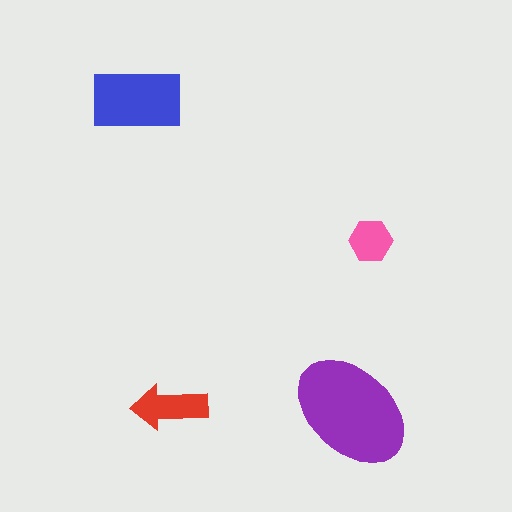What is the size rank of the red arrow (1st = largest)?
3rd.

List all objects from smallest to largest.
The pink hexagon, the red arrow, the blue rectangle, the purple ellipse.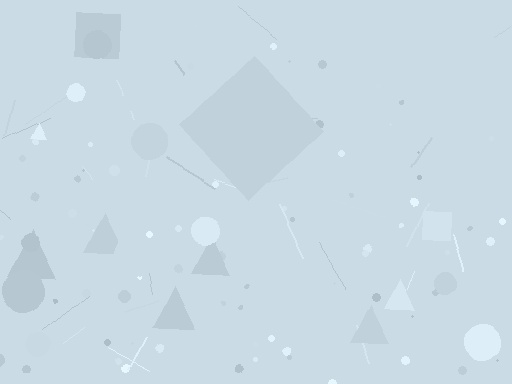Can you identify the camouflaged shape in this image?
The camouflaged shape is a diamond.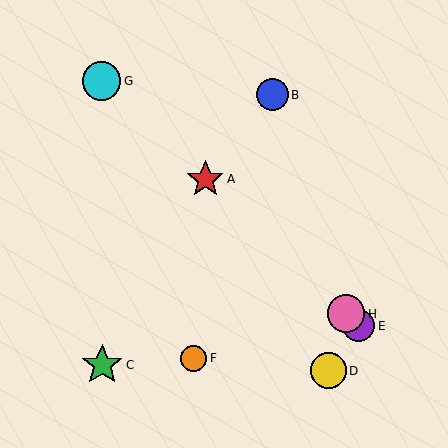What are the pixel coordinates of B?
Object B is at (272, 95).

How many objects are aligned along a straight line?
4 objects (A, E, G, H) are aligned along a straight line.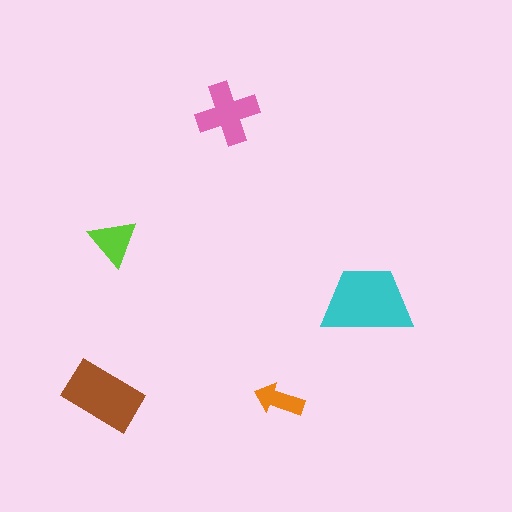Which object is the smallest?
The orange arrow.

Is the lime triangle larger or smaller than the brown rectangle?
Smaller.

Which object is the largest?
The cyan trapezoid.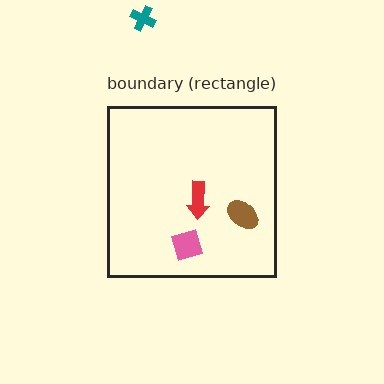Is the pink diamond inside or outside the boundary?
Inside.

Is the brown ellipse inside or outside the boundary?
Inside.